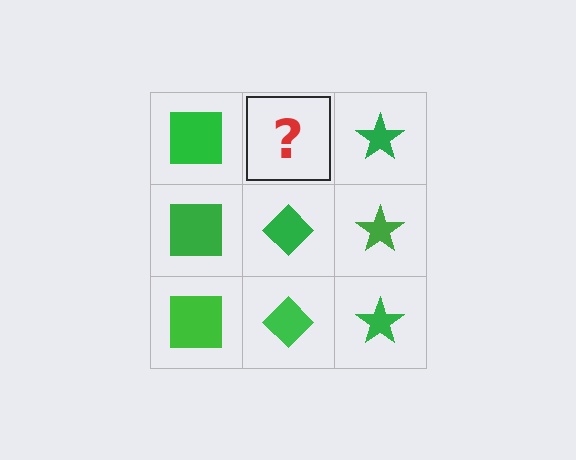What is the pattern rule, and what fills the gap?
The rule is that each column has a consistent shape. The gap should be filled with a green diamond.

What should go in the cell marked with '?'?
The missing cell should contain a green diamond.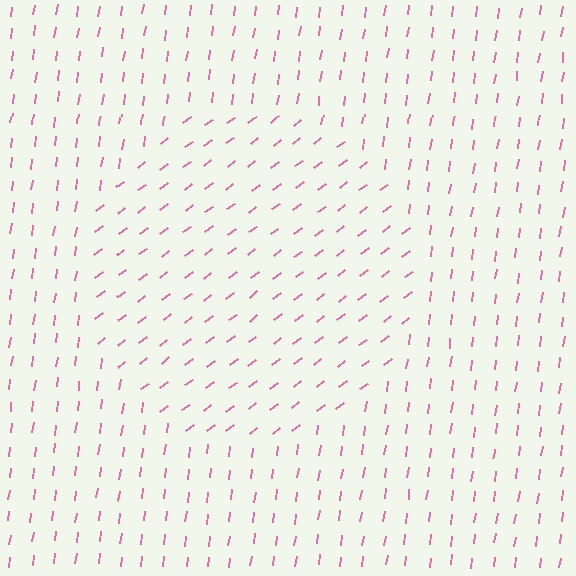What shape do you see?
I see a circle.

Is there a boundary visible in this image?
Yes, there is a texture boundary formed by a change in line orientation.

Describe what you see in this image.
The image is filled with small pink line segments. A circle region in the image has lines oriented differently from the surrounding lines, creating a visible texture boundary.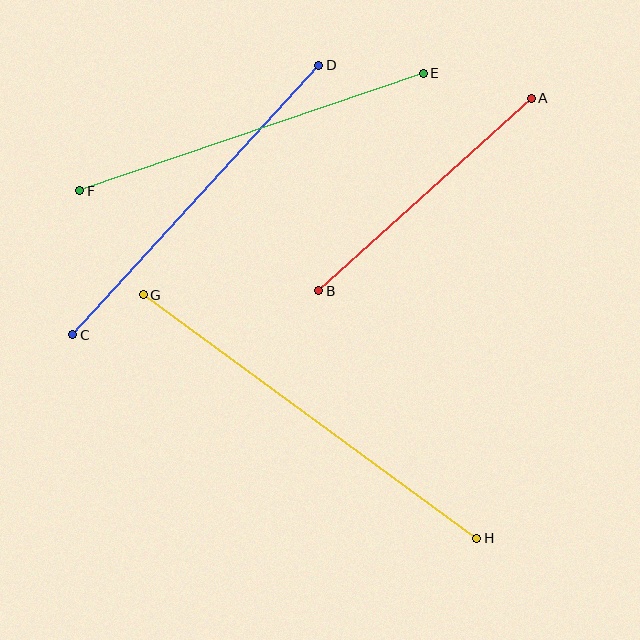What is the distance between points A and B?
The distance is approximately 287 pixels.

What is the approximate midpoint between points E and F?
The midpoint is at approximately (252, 132) pixels.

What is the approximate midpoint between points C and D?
The midpoint is at approximately (196, 200) pixels.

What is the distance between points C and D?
The distance is approximately 365 pixels.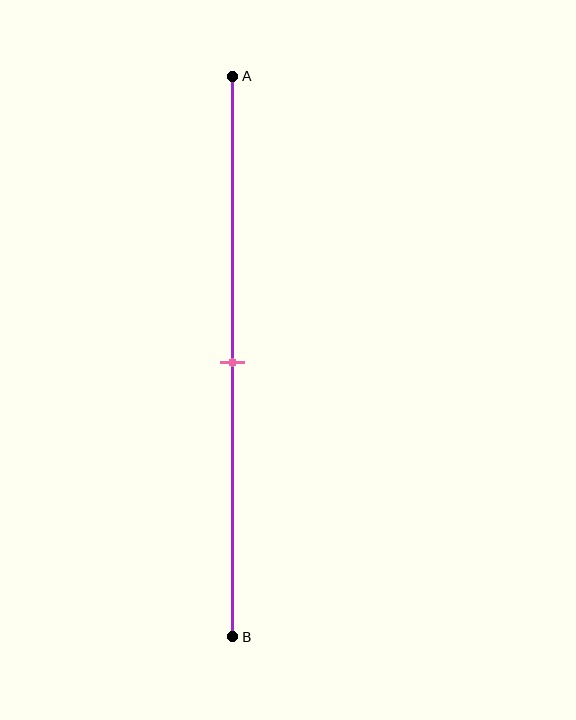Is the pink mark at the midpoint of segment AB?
Yes, the mark is approximately at the midpoint.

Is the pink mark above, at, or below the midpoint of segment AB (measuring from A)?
The pink mark is approximately at the midpoint of segment AB.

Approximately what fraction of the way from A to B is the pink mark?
The pink mark is approximately 50% of the way from A to B.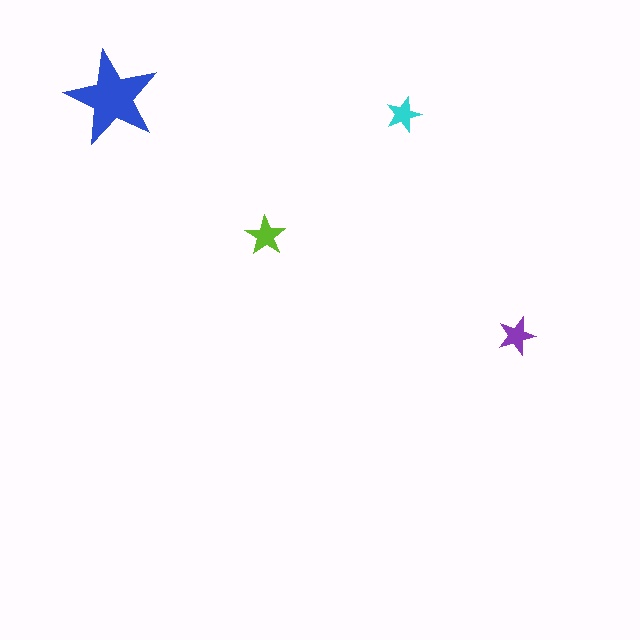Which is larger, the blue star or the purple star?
The blue one.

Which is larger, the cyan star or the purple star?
The purple one.